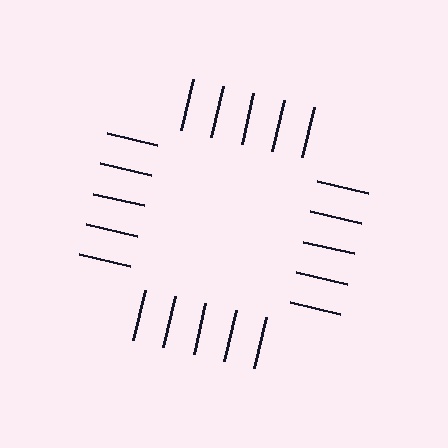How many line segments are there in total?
20 — 5 along each of the 4 edges.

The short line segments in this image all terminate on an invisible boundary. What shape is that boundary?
An illusory square — the line segments terminate on its edges but no continuous stroke is drawn.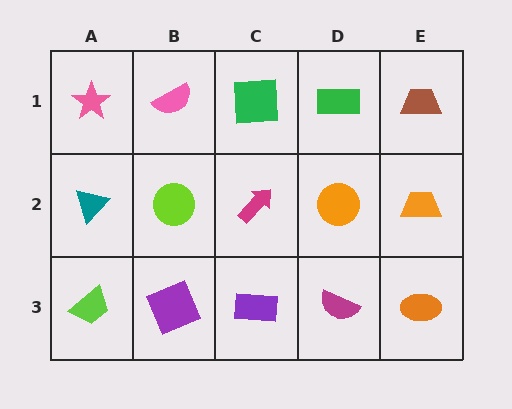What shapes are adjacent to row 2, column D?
A green rectangle (row 1, column D), a magenta semicircle (row 3, column D), a magenta arrow (row 2, column C), an orange trapezoid (row 2, column E).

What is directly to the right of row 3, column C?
A magenta semicircle.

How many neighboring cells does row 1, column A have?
2.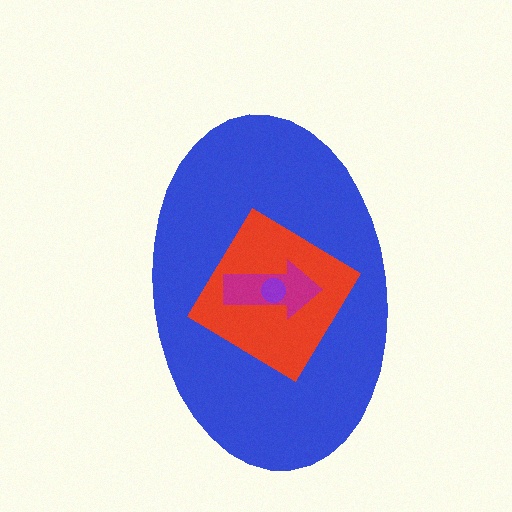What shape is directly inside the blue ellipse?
The red diamond.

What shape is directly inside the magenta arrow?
The purple circle.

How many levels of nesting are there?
4.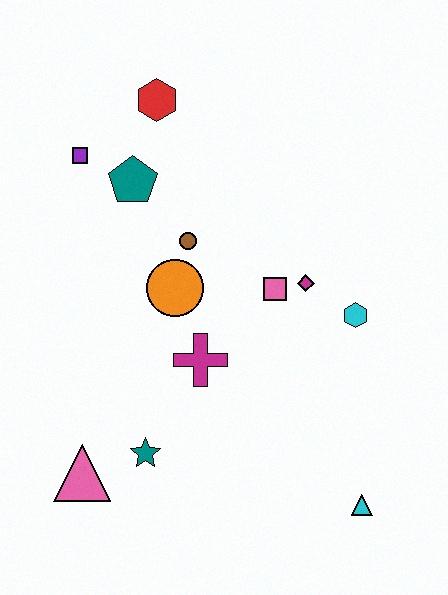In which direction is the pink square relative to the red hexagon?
The pink square is below the red hexagon.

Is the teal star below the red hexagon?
Yes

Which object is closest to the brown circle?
The orange circle is closest to the brown circle.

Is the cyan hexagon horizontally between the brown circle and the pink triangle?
No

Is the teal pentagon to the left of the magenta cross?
Yes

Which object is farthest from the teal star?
The red hexagon is farthest from the teal star.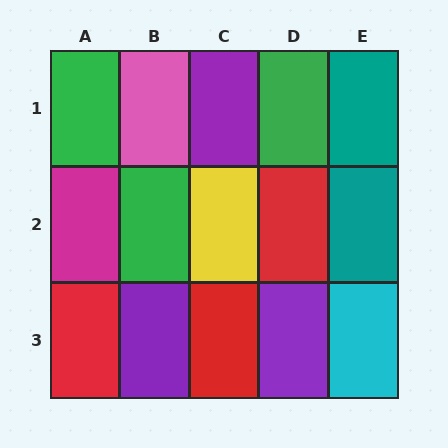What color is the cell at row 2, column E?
Teal.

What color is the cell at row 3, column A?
Red.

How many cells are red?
3 cells are red.